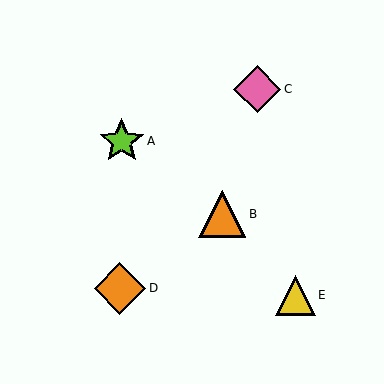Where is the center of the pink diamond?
The center of the pink diamond is at (257, 89).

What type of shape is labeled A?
Shape A is a lime star.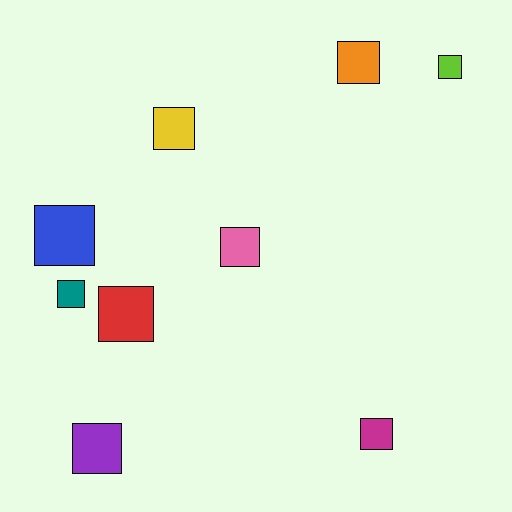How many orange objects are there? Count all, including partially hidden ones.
There is 1 orange object.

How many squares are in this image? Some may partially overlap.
There are 9 squares.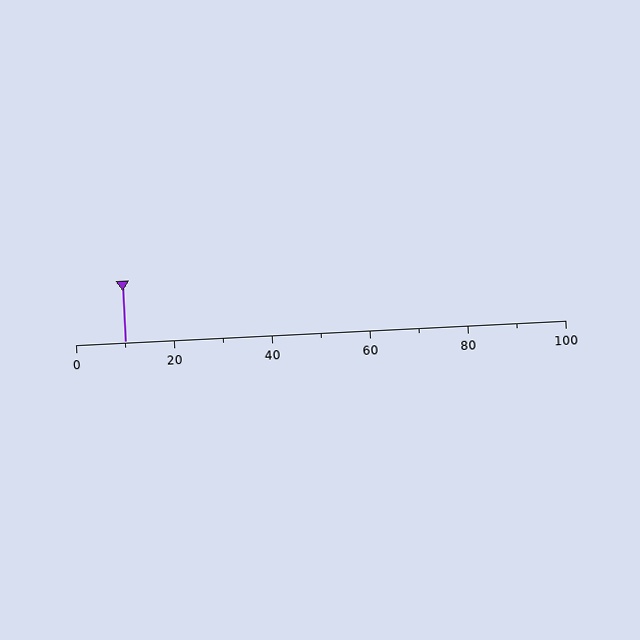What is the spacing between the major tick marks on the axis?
The major ticks are spaced 20 apart.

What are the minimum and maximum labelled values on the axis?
The axis runs from 0 to 100.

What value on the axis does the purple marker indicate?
The marker indicates approximately 10.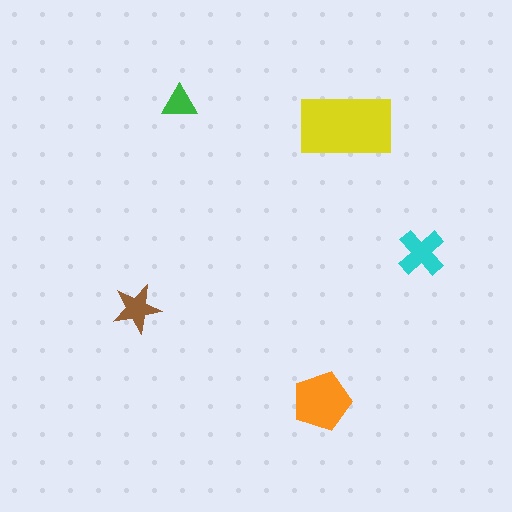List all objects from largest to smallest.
The yellow rectangle, the orange pentagon, the cyan cross, the brown star, the green triangle.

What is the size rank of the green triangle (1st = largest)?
5th.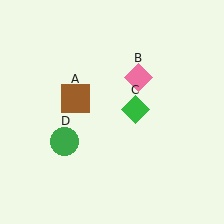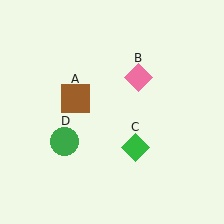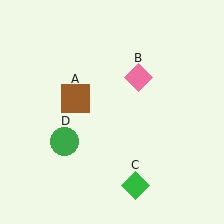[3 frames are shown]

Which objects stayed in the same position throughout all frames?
Brown square (object A) and pink diamond (object B) and green circle (object D) remained stationary.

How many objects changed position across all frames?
1 object changed position: green diamond (object C).